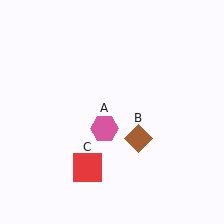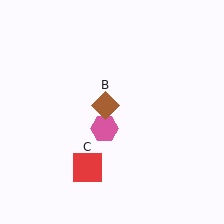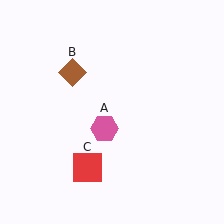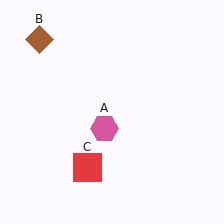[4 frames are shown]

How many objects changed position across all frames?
1 object changed position: brown diamond (object B).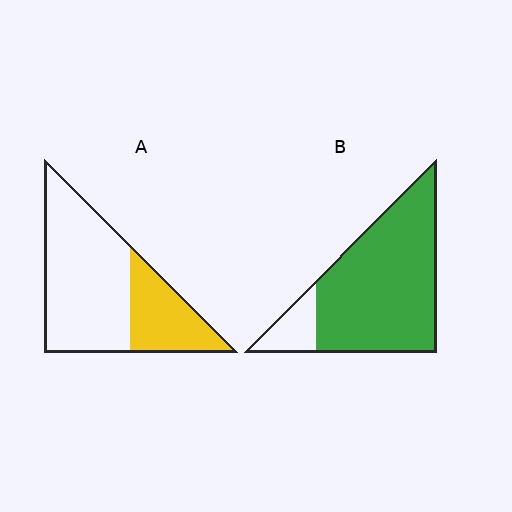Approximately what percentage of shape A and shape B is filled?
A is approximately 30% and B is approximately 85%.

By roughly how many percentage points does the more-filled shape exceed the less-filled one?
By roughly 55 percentage points (B over A).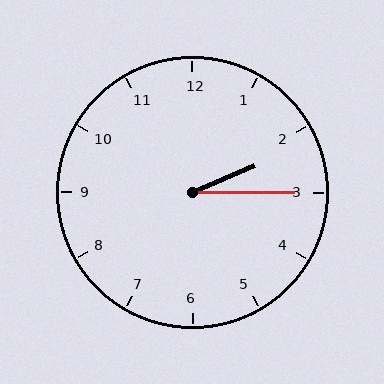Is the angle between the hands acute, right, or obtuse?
It is acute.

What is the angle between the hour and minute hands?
Approximately 22 degrees.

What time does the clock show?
2:15.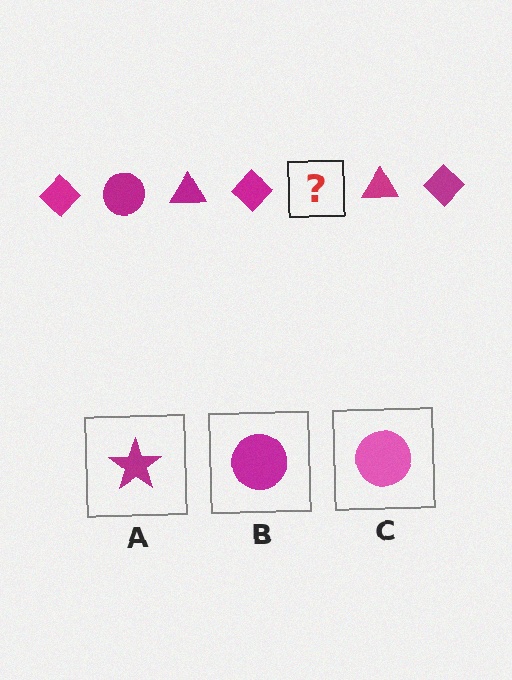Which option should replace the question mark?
Option B.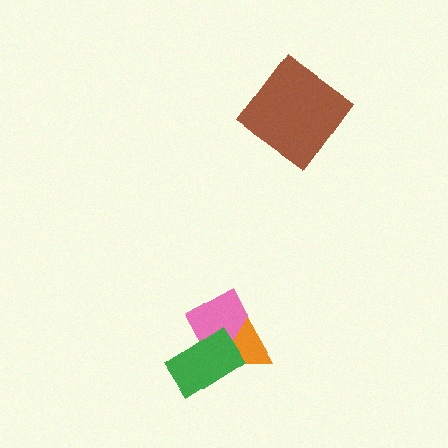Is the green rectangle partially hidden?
No, no other shape covers it.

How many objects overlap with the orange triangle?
2 objects overlap with the orange triangle.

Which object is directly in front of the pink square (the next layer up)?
The orange triangle is directly in front of the pink square.